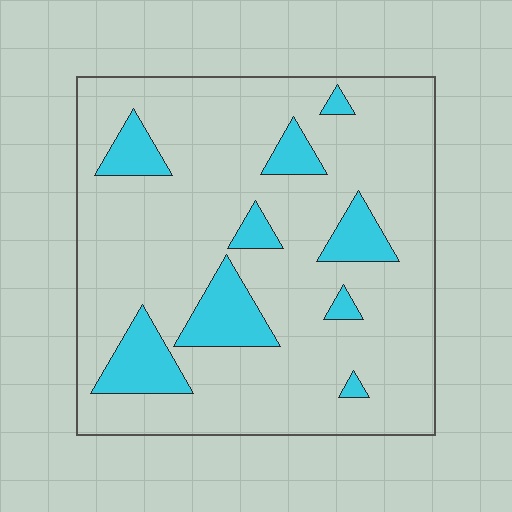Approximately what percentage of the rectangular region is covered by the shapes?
Approximately 15%.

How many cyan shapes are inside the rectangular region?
9.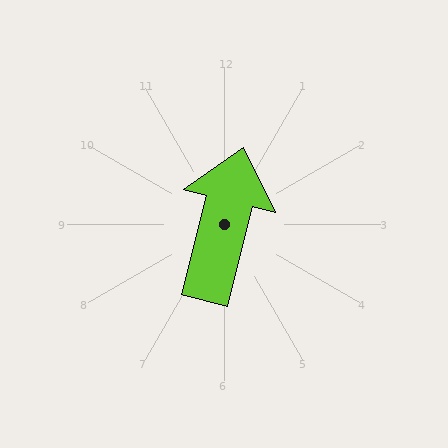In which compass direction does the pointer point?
North.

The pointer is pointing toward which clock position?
Roughly 12 o'clock.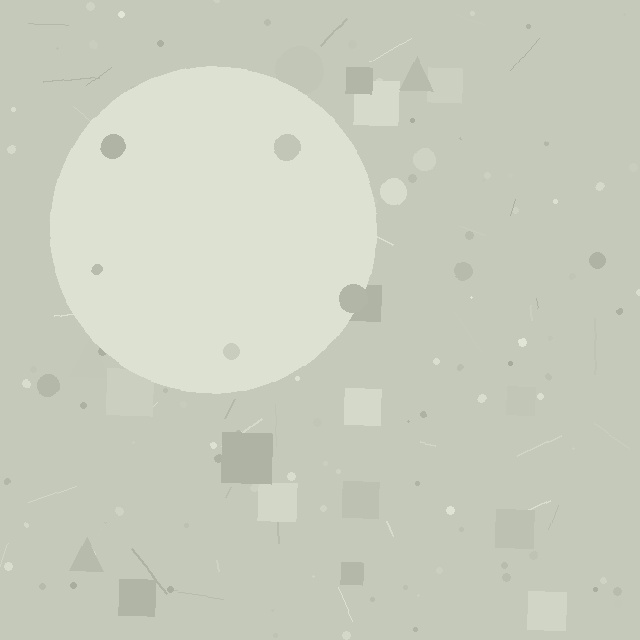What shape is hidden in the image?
A circle is hidden in the image.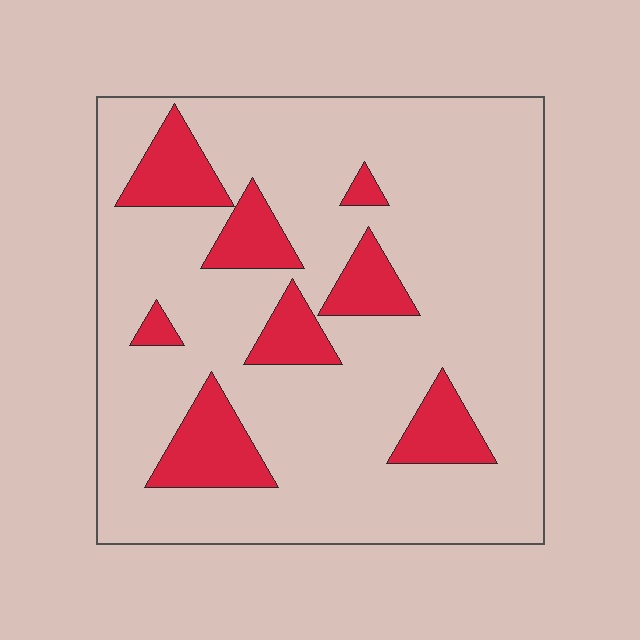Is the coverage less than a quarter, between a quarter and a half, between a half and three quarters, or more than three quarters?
Less than a quarter.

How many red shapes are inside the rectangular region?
8.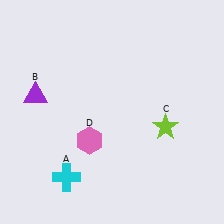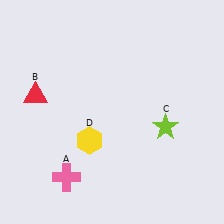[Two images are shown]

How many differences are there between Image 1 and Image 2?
There are 3 differences between the two images.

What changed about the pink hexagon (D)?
In Image 1, D is pink. In Image 2, it changed to yellow.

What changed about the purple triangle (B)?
In Image 1, B is purple. In Image 2, it changed to red.